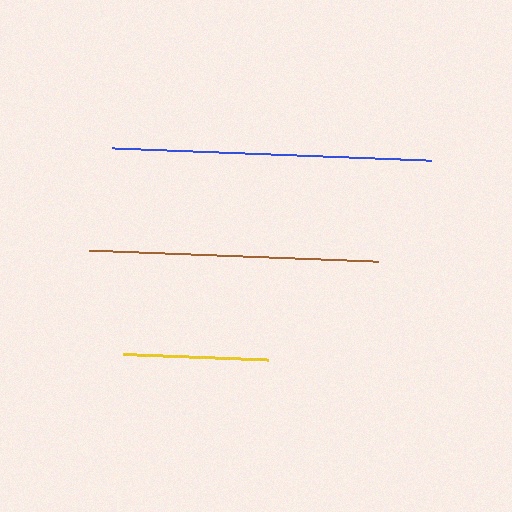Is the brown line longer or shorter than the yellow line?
The brown line is longer than the yellow line.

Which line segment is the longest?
The blue line is the longest at approximately 319 pixels.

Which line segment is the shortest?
The yellow line is the shortest at approximately 145 pixels.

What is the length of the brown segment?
The brown segment is approximately 289 pixels long.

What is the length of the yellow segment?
The yellow segment is approximately 145 pixels long.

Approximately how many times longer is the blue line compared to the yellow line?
The blue line is approximately 2.2 times the length of the yellow line.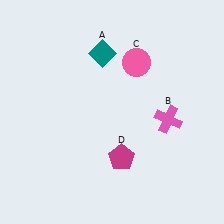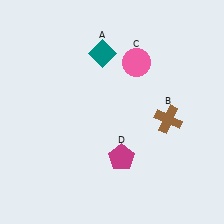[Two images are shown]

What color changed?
The cross (B) changed from pink in Image 1 to brown in Image 2.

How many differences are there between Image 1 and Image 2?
There is 1 difference between the two images.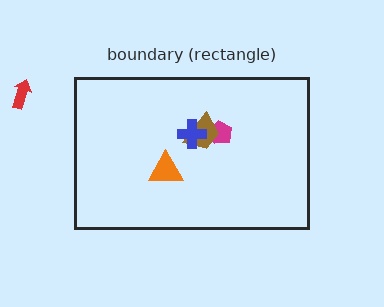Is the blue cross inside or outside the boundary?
Inside.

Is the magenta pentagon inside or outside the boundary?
Inside.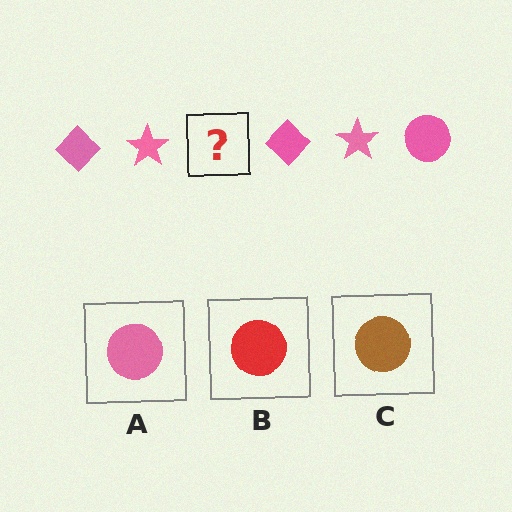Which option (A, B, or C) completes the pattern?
A.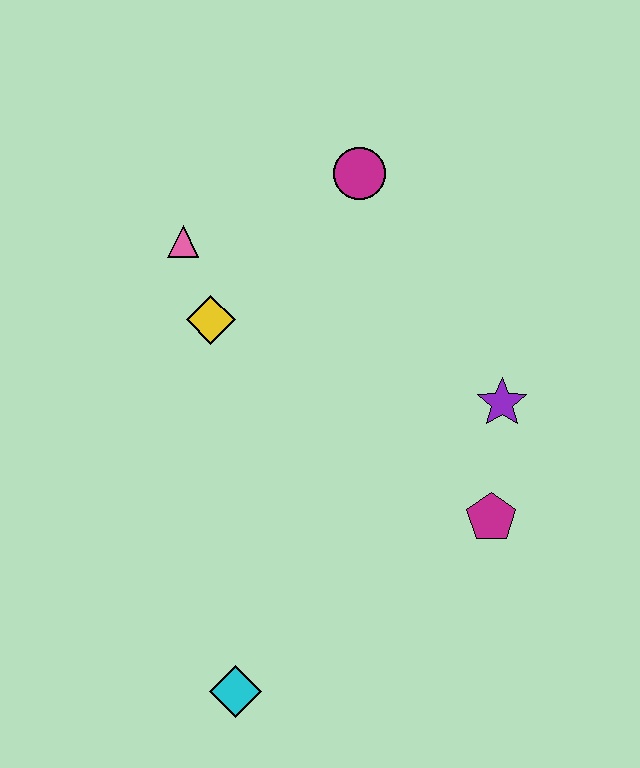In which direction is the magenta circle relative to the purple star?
The magenta circle is above the purple star.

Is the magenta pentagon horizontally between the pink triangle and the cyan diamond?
No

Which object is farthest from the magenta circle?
The cyan diamond is farthest from the magenta circle.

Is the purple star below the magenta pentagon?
No